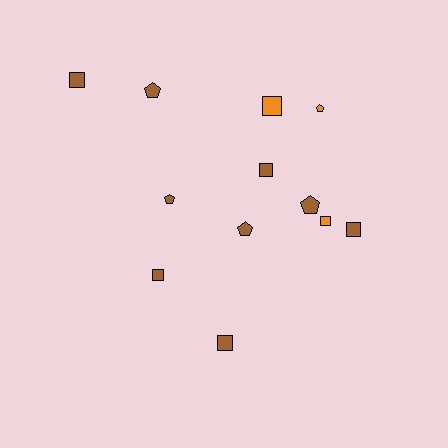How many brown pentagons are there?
There are 4 brown pentagons.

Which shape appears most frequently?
Square, with 7 objects.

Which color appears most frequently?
Brown, with 9 objects.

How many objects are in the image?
There are 12 objects.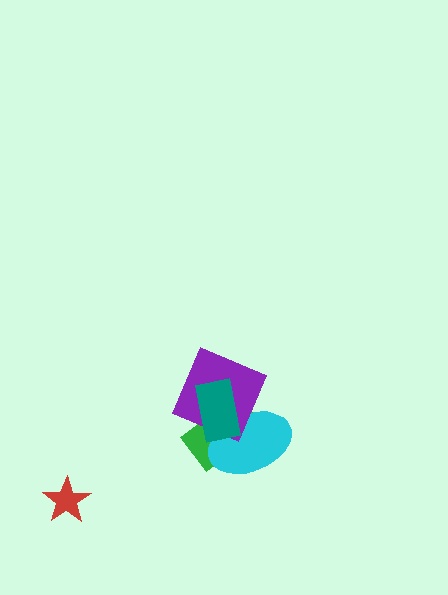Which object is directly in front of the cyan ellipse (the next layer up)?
The purple square is directly in front of the cyan ellipse.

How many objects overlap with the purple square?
3 objects overlap with the purple square.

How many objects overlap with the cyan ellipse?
3 objects overlap with the cyan ellipse.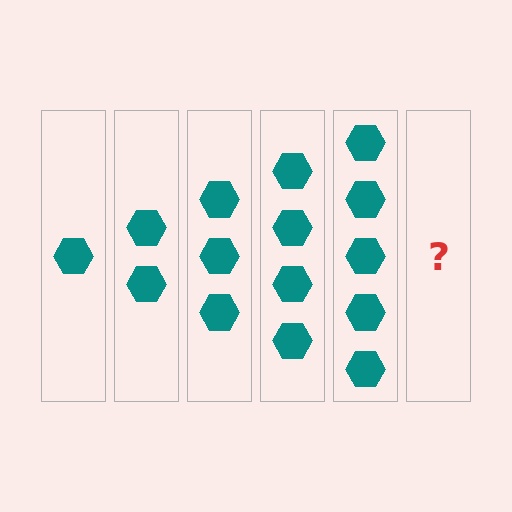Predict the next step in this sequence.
The next step is 6 hexagons.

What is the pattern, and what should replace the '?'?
The pattern is that each step adds one more hexagon. The '?' should be 6 hexagons.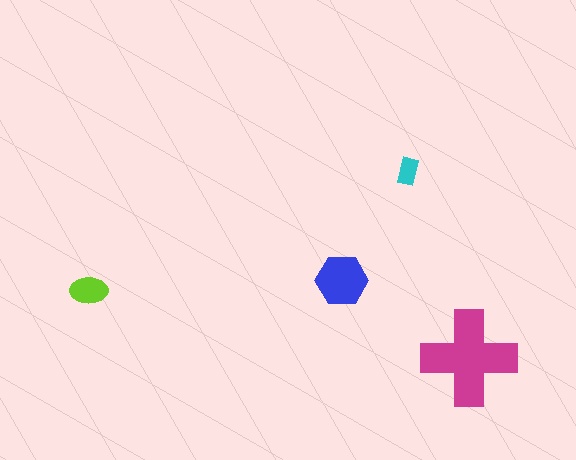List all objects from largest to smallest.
The magenta cross, the blue hexagon, the lime ellipse, the cyan rectangle.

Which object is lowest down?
The magenta cross is bottommost.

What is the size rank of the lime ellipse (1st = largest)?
3rd.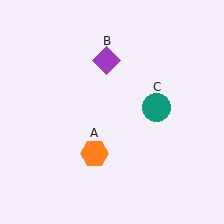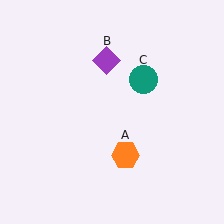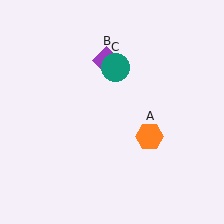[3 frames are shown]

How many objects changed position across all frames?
2 objects changed position: orange hexagon (object A), teal circle (object C).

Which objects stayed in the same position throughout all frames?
Purple diamond (object B) remained stationary.